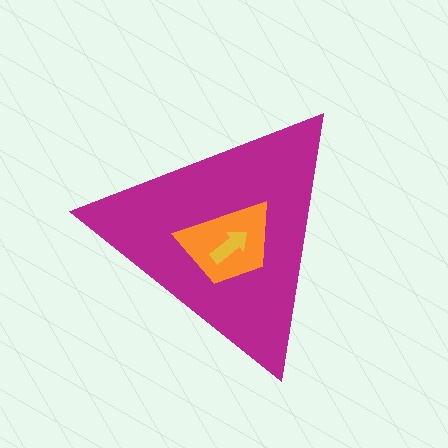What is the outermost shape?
The magenta triangle.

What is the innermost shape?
The yellow arrow.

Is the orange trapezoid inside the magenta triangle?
Yes.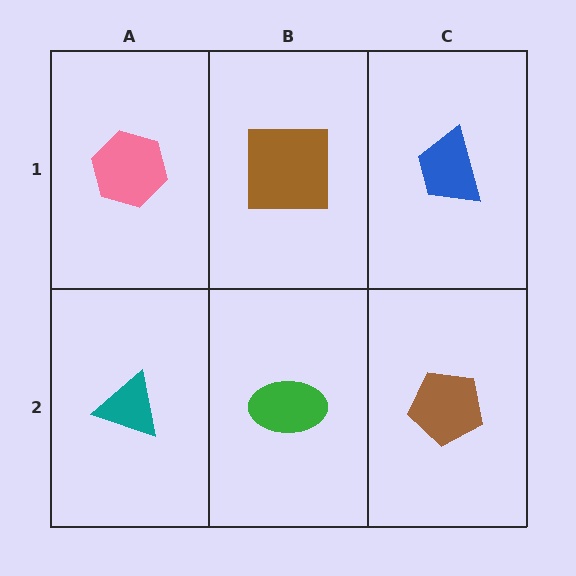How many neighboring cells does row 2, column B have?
3.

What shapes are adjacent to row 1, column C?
A brown pentagon (row 2, column C), a brown square (row 1, column B).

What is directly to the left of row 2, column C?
A green ellipse.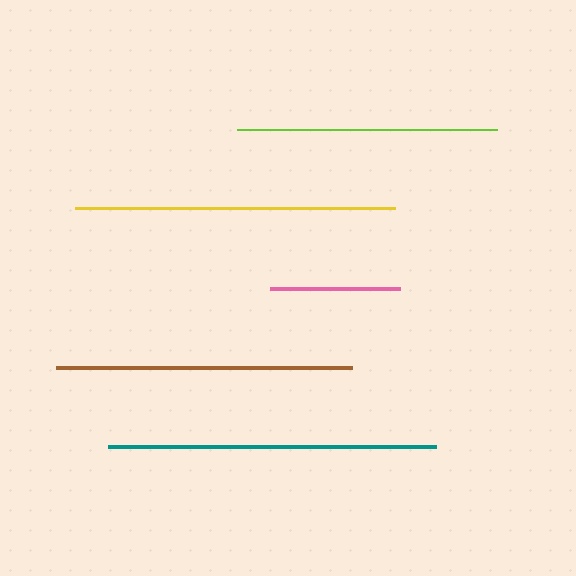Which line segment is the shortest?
The pink line is the shortest at approximately 130 pixels.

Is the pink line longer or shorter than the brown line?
The brown line is longer than the pink line.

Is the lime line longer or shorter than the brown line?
The brown line is longer than the lime line.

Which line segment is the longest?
The teal line is the longest at approximately 327 pixels.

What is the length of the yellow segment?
The yellow segment is approximately 320 pixels long.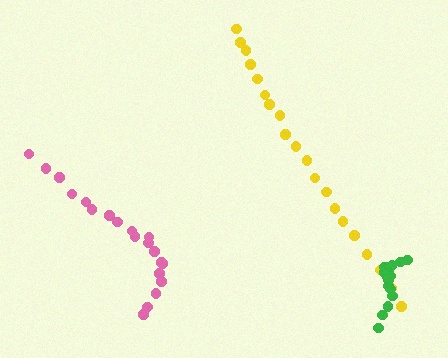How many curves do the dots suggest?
There are 3 distinct paths.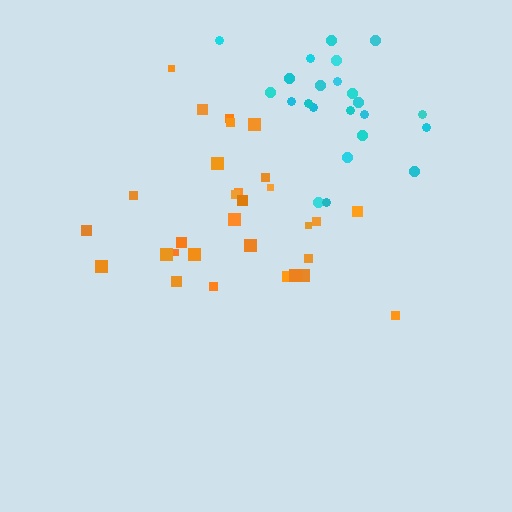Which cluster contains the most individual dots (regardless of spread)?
Orange (30).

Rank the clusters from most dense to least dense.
orange, cyan.